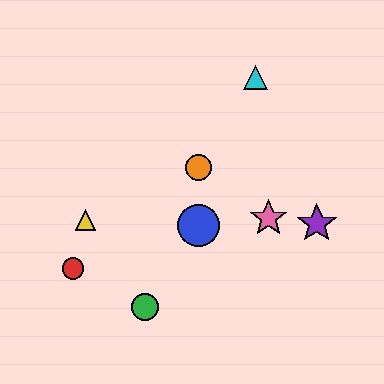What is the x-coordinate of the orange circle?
The orange circle is at x≈198.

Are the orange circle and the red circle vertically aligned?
No, the orange circle is at x≈198 and the red circle is at x≈73.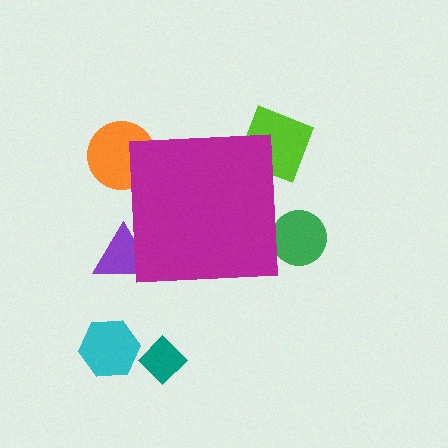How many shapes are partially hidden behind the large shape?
4 shapes are partially hidden.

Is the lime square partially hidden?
Yes, the lime square is partially hidden behind the magenta square.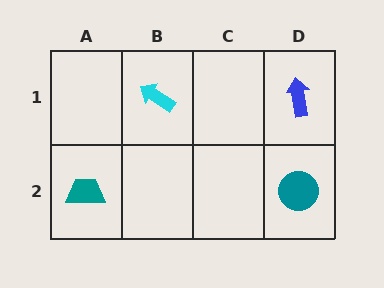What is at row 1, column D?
A blue arrow.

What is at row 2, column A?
A teal trapezoid.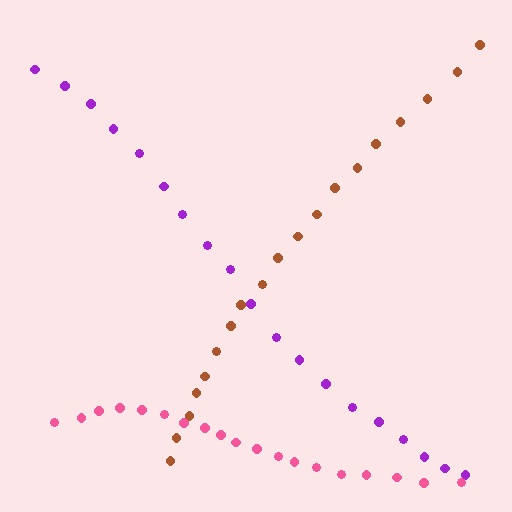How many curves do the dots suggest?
There are 3 distinct paths.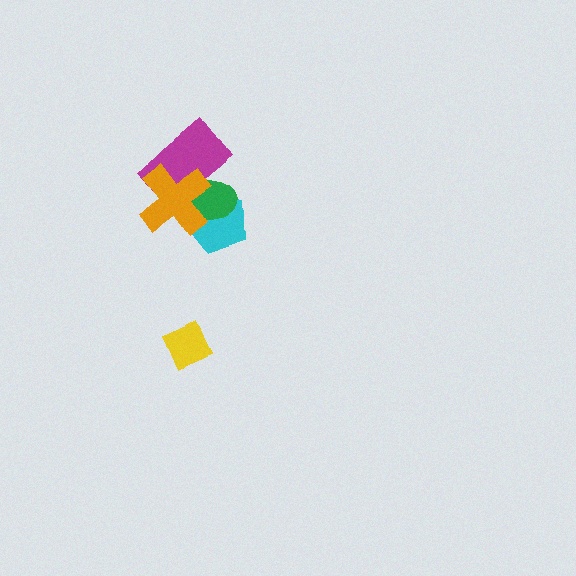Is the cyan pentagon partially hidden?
Yes, it is partially covered by another shape.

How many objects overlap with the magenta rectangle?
3 objects overlap with the magenta rectangle.